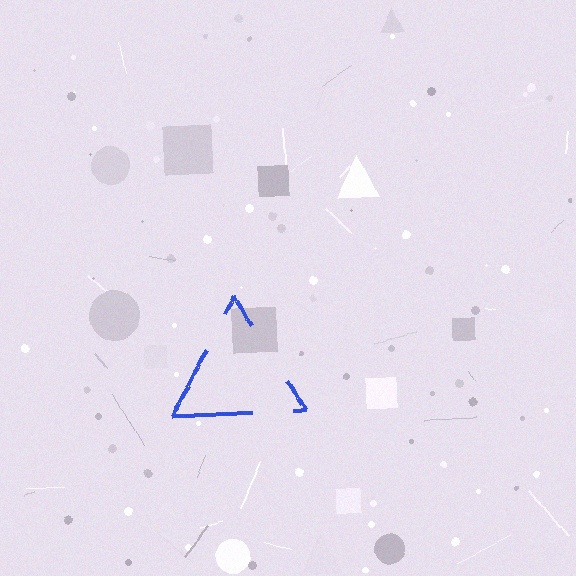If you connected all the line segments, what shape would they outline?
They would outline a triangle.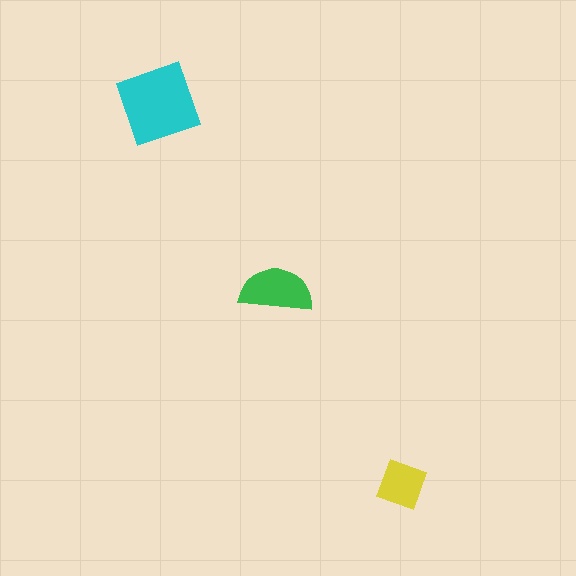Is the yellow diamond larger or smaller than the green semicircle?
Smaller.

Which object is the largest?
The cyan square.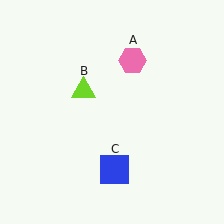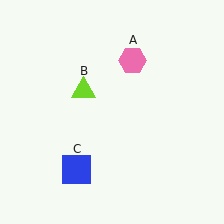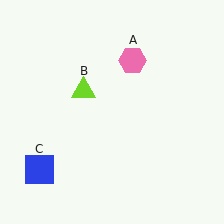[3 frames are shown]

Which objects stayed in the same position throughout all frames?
Pink hexagon (object A) and lime triangle (object B) remained stationary.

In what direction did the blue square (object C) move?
The blue square (object C) moved left.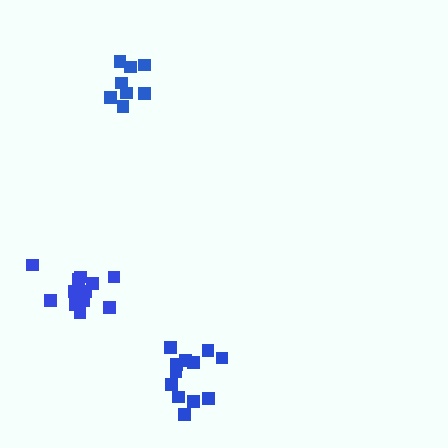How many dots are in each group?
Group 1: 12 dots, Group 2: 12 dots, Group 3: 8 dots (32 total).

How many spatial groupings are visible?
There are 3 spatial groupings.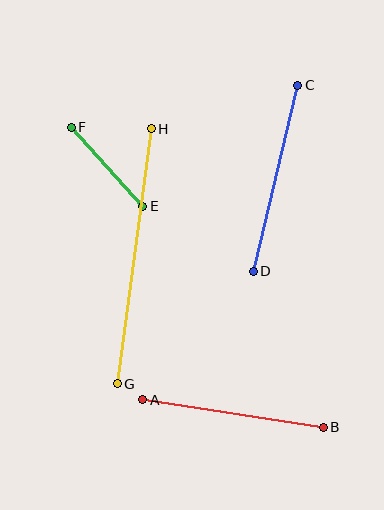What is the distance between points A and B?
The distance is approximately 182 pixels.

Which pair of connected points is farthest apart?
Points G and H are farthest apart.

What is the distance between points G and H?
The distance is approximately 257 pixels.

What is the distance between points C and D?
The distance is approximately 191 pixels.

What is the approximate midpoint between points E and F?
The midpoint is at approximately (107, 167) pixels.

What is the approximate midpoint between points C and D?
The midpoint is at approximately (275, 178) pixels.